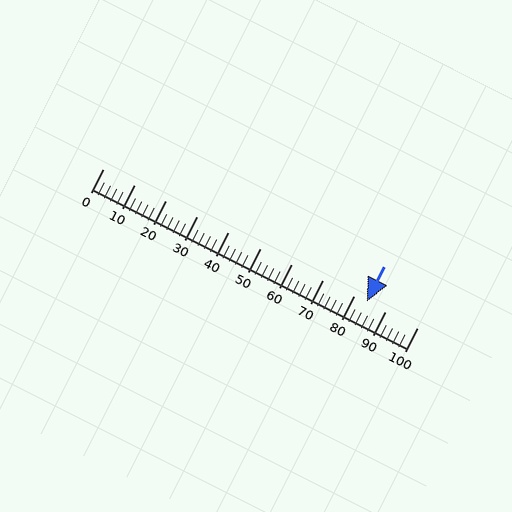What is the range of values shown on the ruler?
The ruler shows values from 0 to 100.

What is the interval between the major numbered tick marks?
The major tick marks are spaced 10 units apart.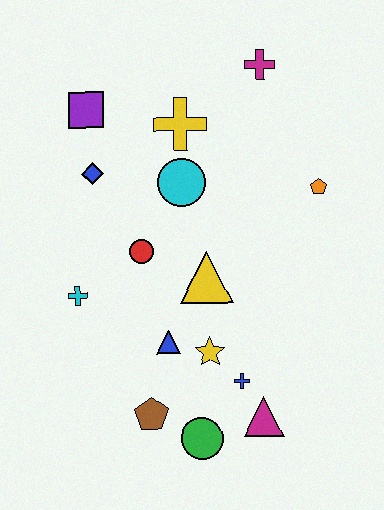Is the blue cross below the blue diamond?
Yes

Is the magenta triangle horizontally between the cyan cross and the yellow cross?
No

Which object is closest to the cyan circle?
The yellow cross is closest to the cyan circle.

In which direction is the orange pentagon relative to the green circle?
The orange pentagon is above the green circle.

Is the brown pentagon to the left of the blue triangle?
Yes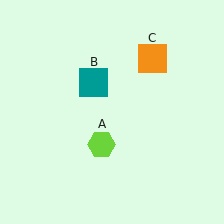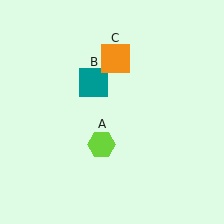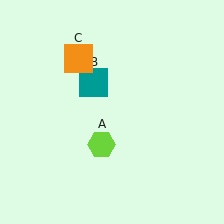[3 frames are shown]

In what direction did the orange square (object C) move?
The orange square (object C) moved left.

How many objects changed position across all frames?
1 object changed position: orange square (object C).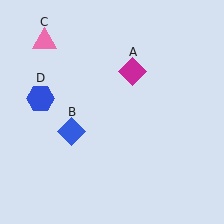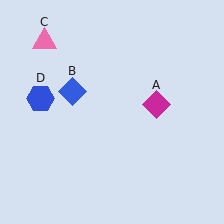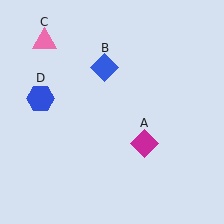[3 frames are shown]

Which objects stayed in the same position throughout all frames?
Pink triangle (object C) and blue hexagon (object D) remained stationary.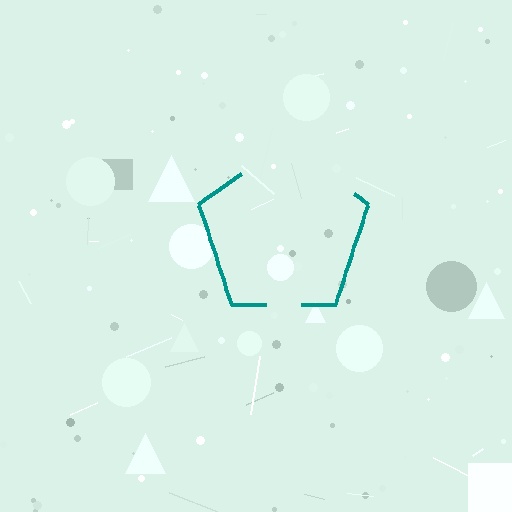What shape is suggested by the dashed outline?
The dashed outline suggests a pentagon.